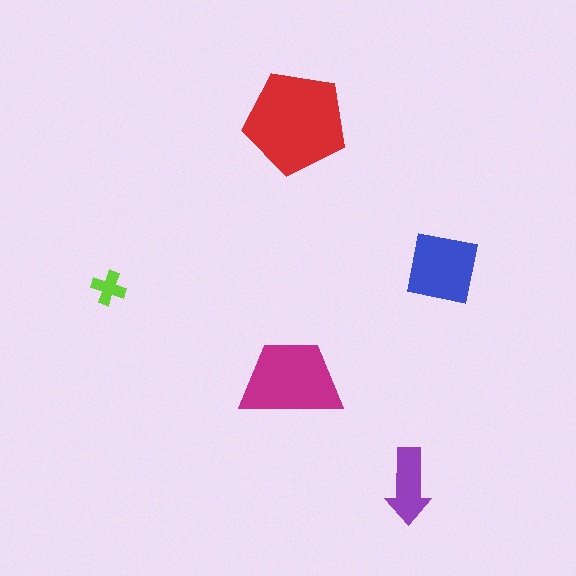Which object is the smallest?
The lime cross.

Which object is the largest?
The red pentagon.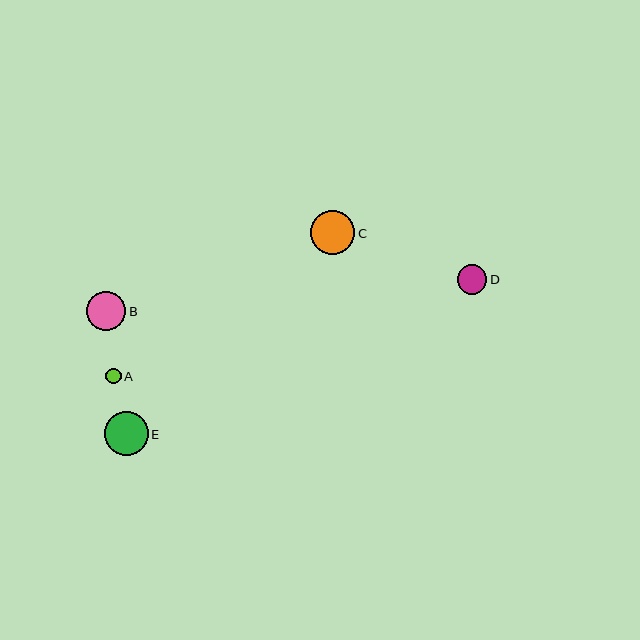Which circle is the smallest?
Circle A is the smallest with a size of approximately 15 pixels.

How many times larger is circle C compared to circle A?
Circle C is approximately 2.9 times the size of circle A.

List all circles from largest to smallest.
From largest to smallest: C, E, B, D, A.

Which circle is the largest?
Circle C is the largest with a size of approximately 44 pixels.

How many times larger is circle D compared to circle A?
Circle D is approximately 1.9 times the size of circle A.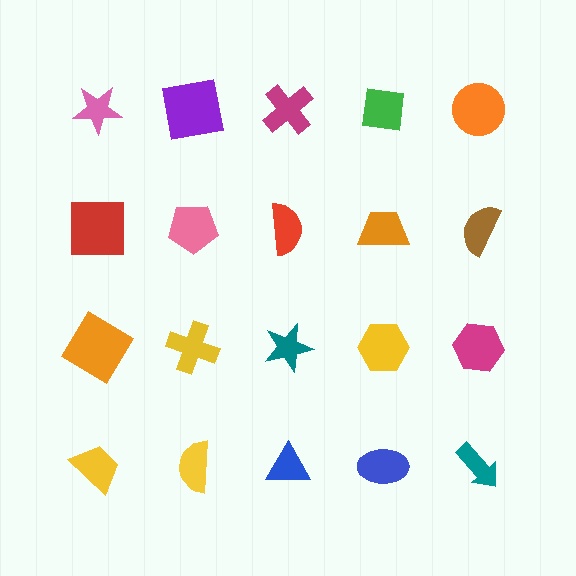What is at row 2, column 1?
A red square.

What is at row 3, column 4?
A yellow hexagon.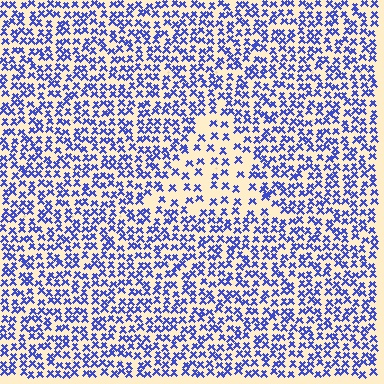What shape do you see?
I see a triangle.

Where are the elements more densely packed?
The elements are more densely packed outside the triangle boundary.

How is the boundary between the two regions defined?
The boundary is defined by a change in element density (approximately 2.1x ratio). All elements are the same color, size, and shape.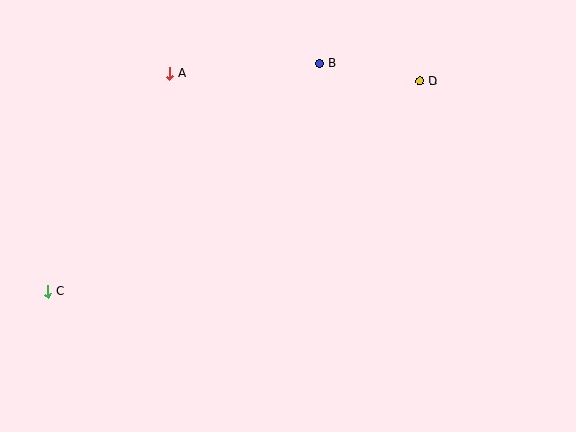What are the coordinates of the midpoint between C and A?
The midpoint between C and A is at (109, 182).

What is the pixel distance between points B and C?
The distance between B and C is 354 pixels.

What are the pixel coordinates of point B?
Point B is at (320, 64).